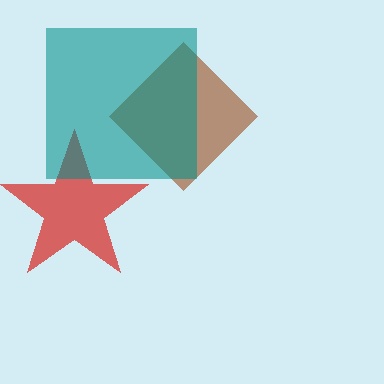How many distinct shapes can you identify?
There are 3 distinct shapes: a red star, a brown diamond, a teal square.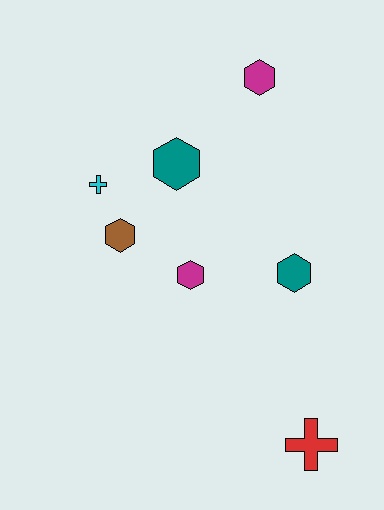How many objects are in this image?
There are 7 objects.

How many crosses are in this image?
There are 2 crosses.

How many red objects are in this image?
There is 1 red object.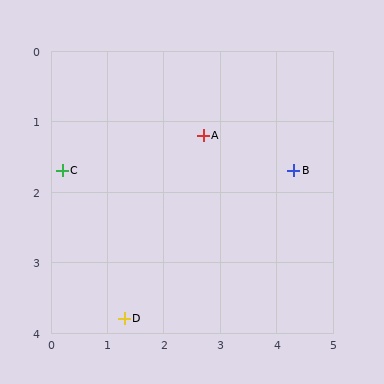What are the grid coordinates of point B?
Point B is at approximately (4.3, 1.7).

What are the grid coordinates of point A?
Point A is at approximately (2.7, 1.2).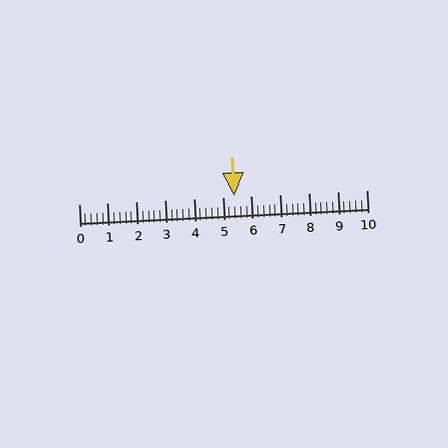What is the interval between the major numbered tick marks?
The major tick marks are spaced 1 units apart.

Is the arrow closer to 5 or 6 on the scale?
The arrow is closer to 5.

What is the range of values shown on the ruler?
The ruler shows values from 0 to 10.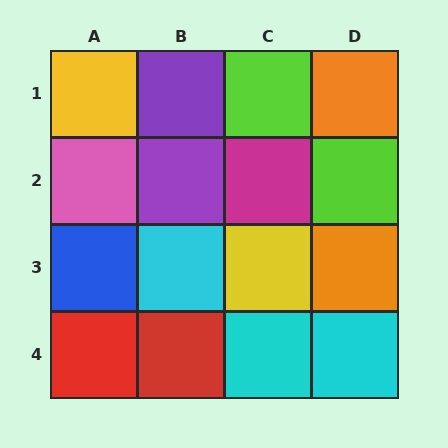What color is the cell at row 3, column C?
Yellow.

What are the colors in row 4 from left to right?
Red, red, cyan, cyan.